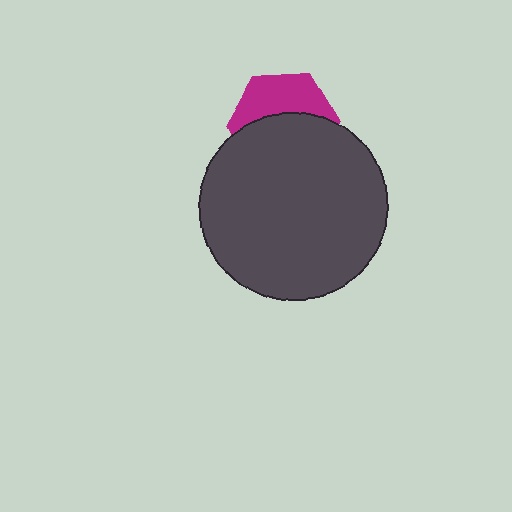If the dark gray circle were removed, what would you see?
You would see the complete magenta hexagon.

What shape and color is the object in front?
The object in front is a dark gray circle.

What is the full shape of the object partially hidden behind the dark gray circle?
The partially hidden object is a magenta hexagon.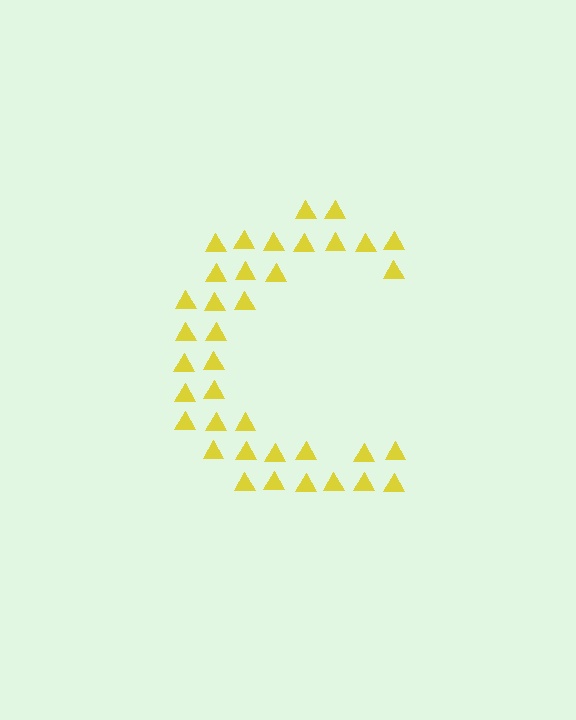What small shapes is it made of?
It is made of small triangles.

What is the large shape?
The large shape is the letter C.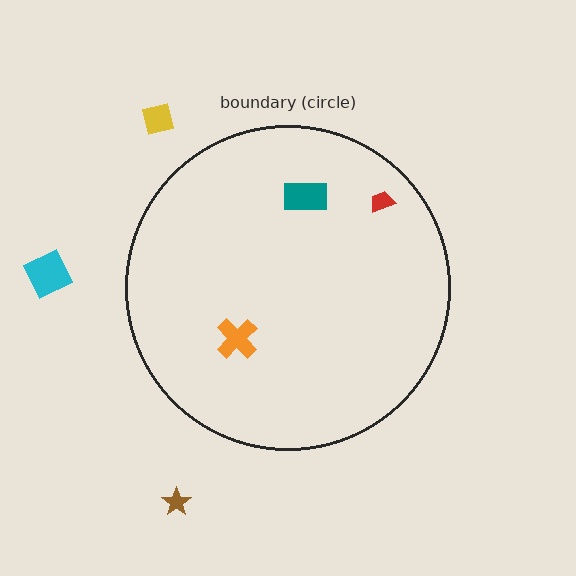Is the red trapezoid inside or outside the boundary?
Inside.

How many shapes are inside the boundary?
3 inside, 3 outside.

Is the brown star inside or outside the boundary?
Outside.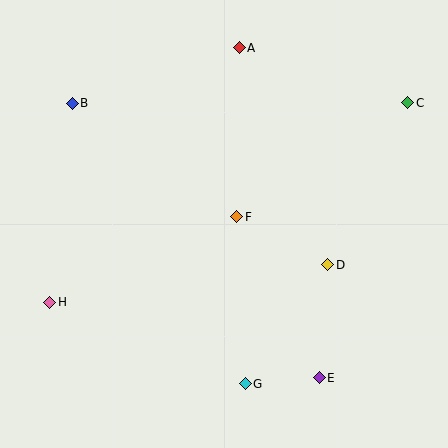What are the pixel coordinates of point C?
Point C is at (408, 103).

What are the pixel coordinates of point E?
Point E is at (319, 378).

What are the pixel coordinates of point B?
Point B is at (72, 103).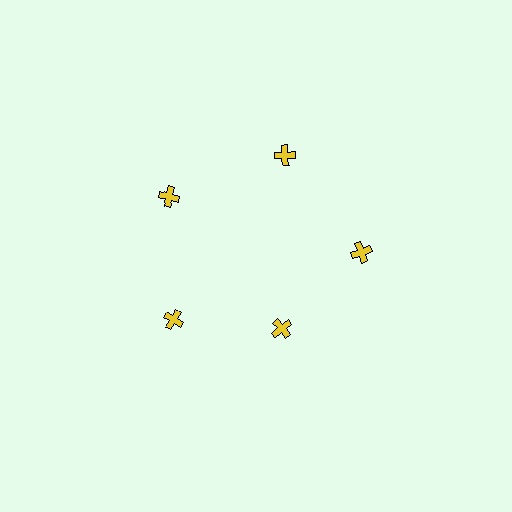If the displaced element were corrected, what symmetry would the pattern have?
It would have 5-fold rotational symmetry — the pattern would map onto itself every 72 degrees.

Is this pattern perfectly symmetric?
No. The 5 yellow crosses are arranged in a ring, but one element near the 5 o'clock position is pulled inward toward the center, breaking the 5-fold rotational symmetry.